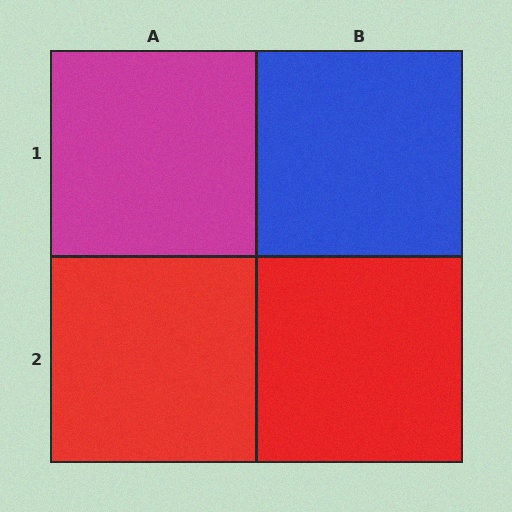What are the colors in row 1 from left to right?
Magenta, blue.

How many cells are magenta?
1 cell is magenta.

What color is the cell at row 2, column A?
Red.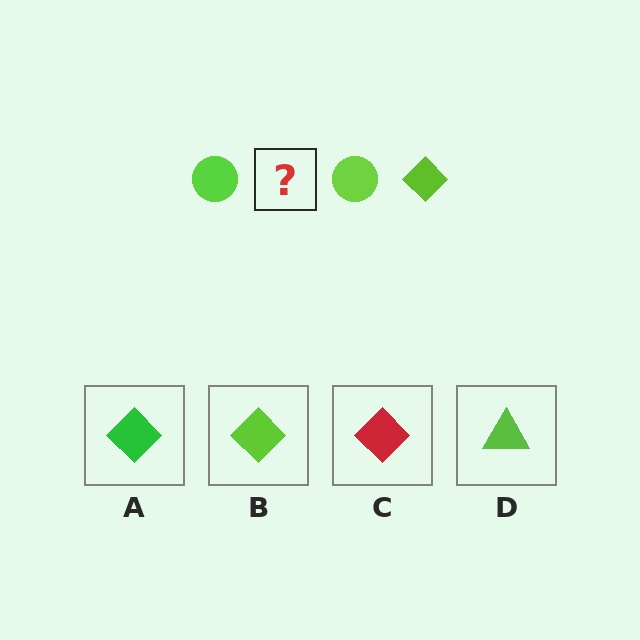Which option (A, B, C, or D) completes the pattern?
B.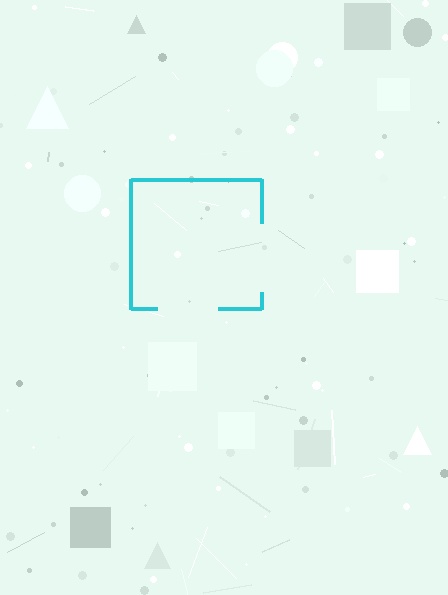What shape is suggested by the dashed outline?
The dashed outline suggests a square.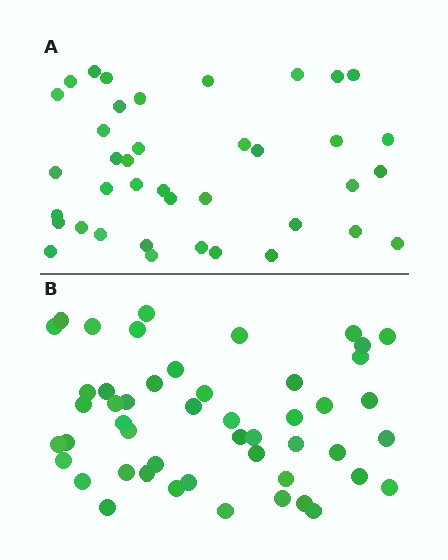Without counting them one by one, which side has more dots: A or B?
Region B (the bottom region) has more dots.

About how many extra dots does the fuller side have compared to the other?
Region B has roughly 10 or so more dots than region A.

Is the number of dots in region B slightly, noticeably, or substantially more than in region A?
Region B has noticeably more, but not dramatically so. The ratio is roughly 1.3 to 1.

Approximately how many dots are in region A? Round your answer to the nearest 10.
About 40 dots. (The exact count is 39, which rounds to 40.)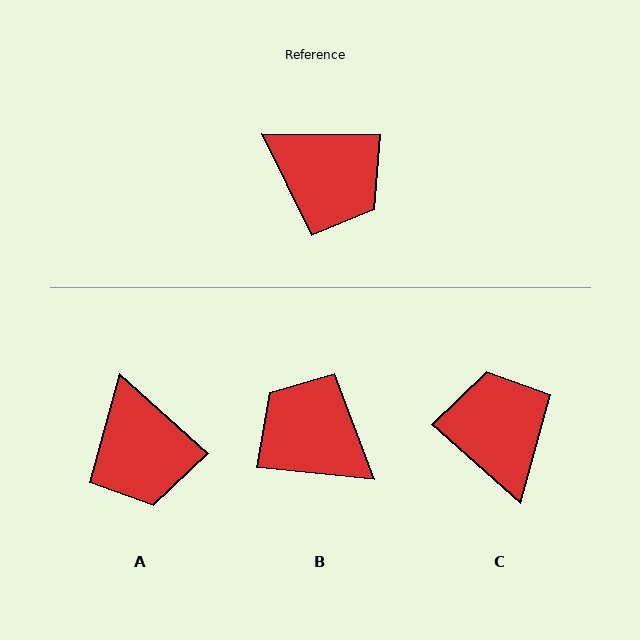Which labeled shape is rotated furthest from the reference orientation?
B, about 175 degrees away.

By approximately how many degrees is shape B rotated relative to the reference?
Approximately 175 degrees counter-clockwise.